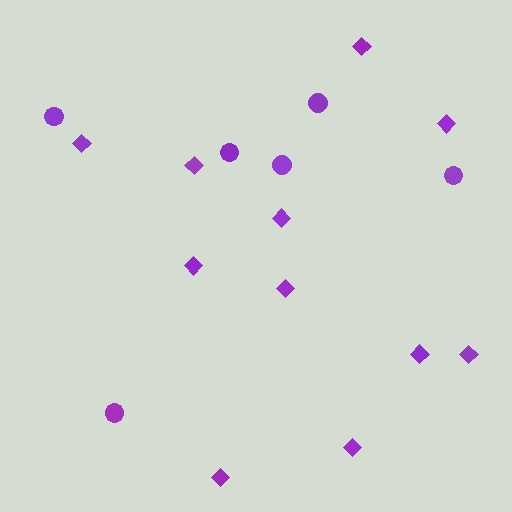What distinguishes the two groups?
There are 2 groups: one group of circles (6) and one group of diamonds (11).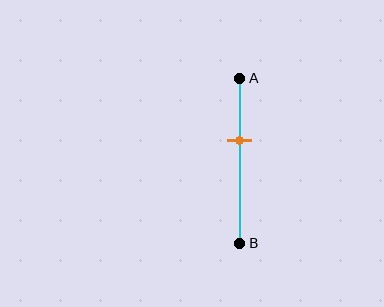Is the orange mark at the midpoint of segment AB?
No, the mark is at about 40% from A, not at the 50% midpoint.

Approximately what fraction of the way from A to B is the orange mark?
The orange mark is approximately 40% of the way from A to B.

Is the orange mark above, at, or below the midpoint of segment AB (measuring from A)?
The orange mark is above the midpoint of segment AB.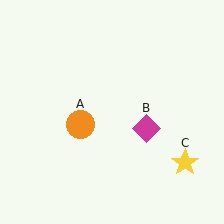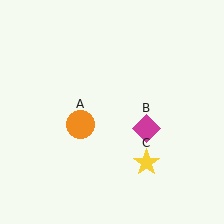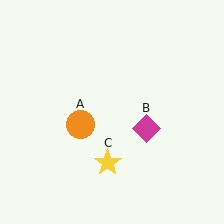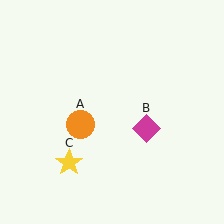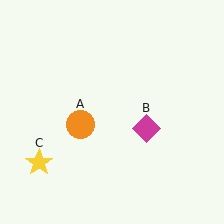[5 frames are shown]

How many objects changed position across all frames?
1 object changed position: yellow star (object C).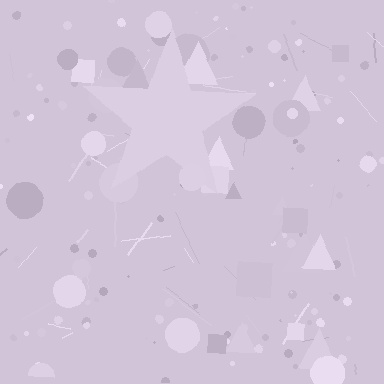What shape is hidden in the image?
A star is hidden in the image.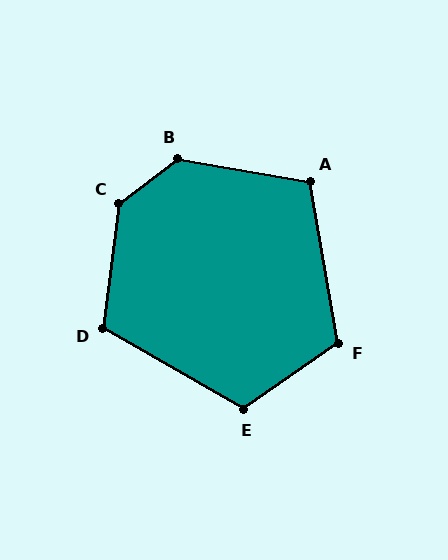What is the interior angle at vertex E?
Approximately 115 degrees (obtuse).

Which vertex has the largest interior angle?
C, at approximately 135 degrees.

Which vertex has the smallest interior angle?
A, at approximately 110 degrees.